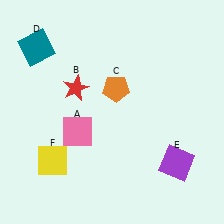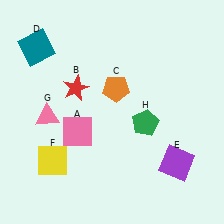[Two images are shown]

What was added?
A pink triangle (G), a green pentagon (H) were added in Image 2.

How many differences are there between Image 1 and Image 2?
There are 2 differences between the two images.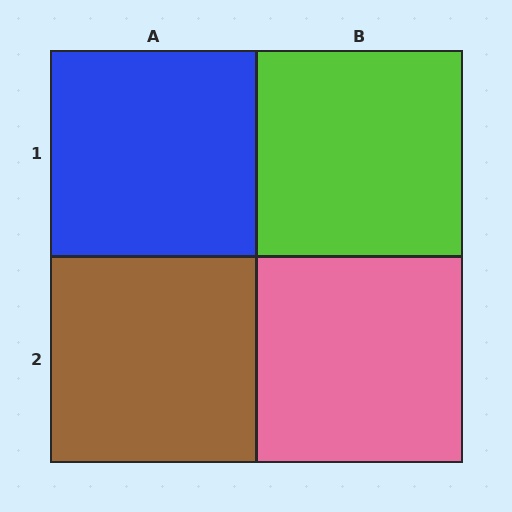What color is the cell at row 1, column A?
Blue.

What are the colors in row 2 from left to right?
Brown, pink.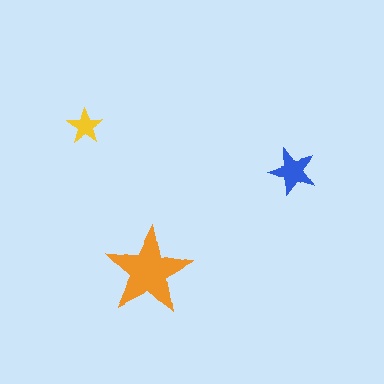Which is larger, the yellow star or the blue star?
The blue one.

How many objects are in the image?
There are 3 objects in the image.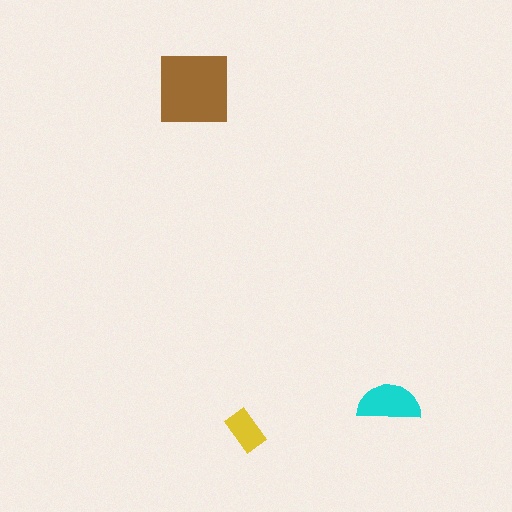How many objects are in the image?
There are 3 objects in the image.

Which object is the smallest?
The yellow rectangle.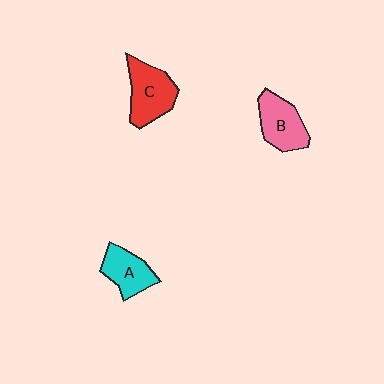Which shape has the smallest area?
Shape A (cyan).